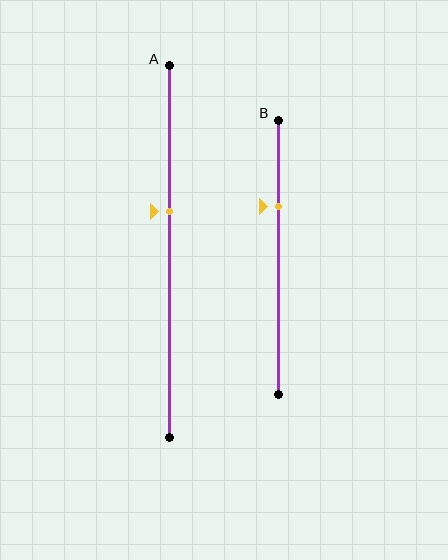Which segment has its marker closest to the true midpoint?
Segment A has its marker closest to the true midpoint.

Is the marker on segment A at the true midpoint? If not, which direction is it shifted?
No, the marker on segment A is shifted upward by about 11% of the segment length.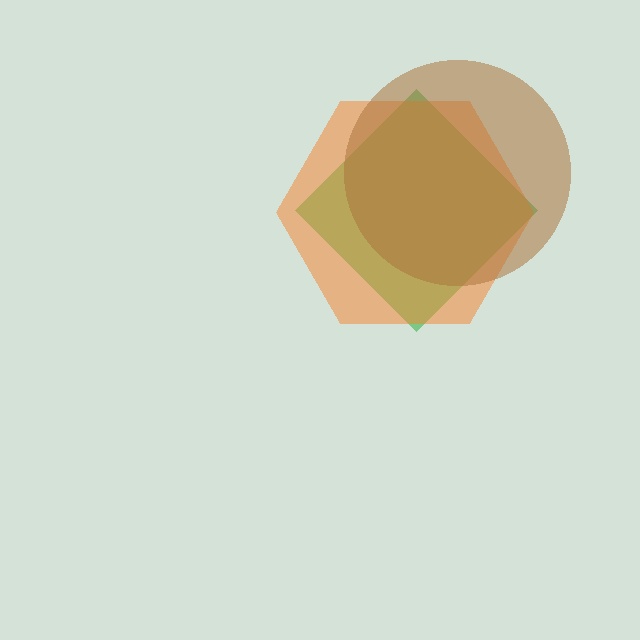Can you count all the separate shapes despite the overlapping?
Yes, there are 3 separate shapes.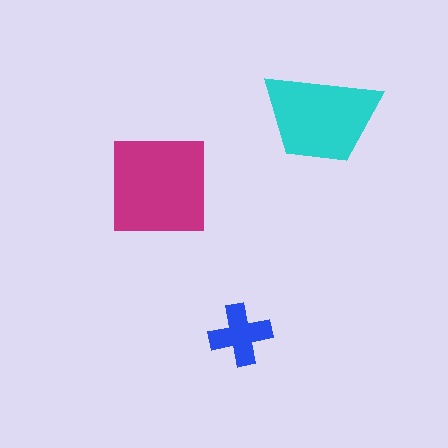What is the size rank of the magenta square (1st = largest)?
1st.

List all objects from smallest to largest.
The blue cross, the cyan trapezoid, the magenta square.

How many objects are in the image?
There are 3 objects in the image.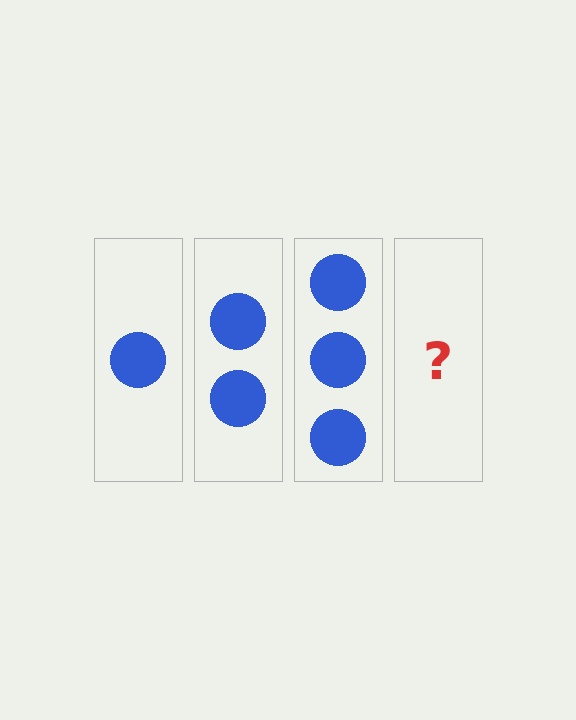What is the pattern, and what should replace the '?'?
The pattern is that each step adds one more circle. The '?' should be 4 circles.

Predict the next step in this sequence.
The next step is 4 circles.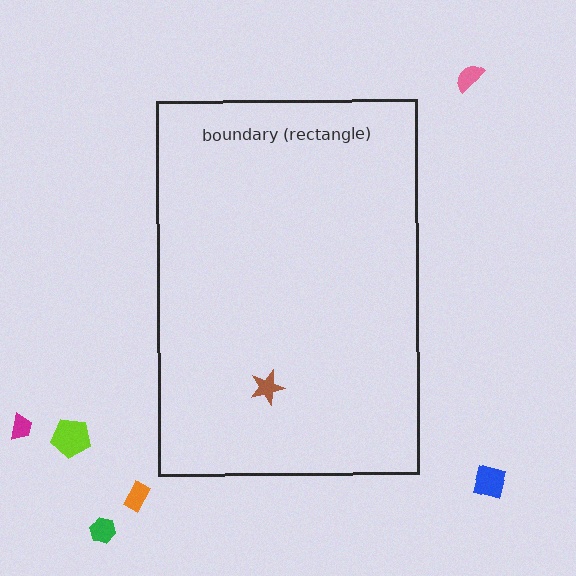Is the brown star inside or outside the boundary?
Inside.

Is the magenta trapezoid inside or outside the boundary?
Outside.